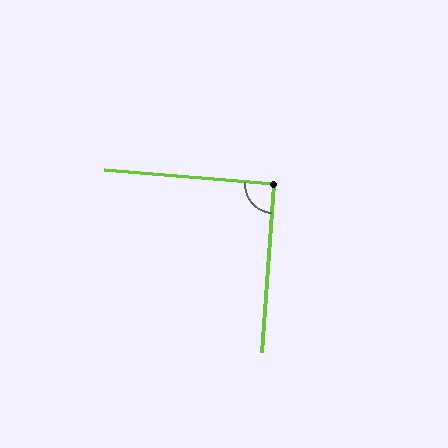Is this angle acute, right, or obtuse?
It is approximately a right angle.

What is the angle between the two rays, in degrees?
Approximately 91 degrees.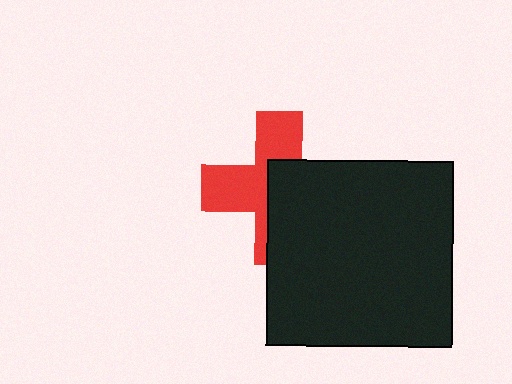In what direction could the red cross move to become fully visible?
The red cross could move left. That would shift it out from behind the black square entirely.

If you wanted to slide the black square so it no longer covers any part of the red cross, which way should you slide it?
Slide it right — that is the most direct way to separate the two shapes.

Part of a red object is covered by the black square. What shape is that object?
It is a cross.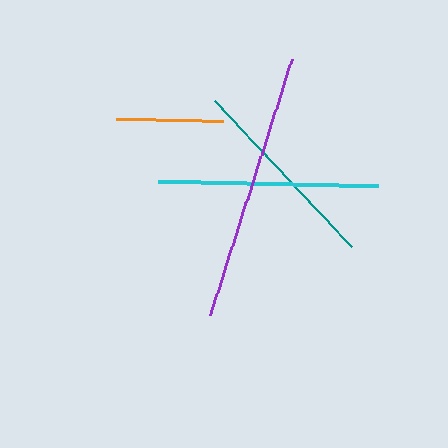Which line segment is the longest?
The purple line is the longest at approximately 268 pixels.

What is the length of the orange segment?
The orange segment is approximately 106 pixels long.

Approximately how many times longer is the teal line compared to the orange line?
The teal line is approximately 1.9 times the length of the orange line.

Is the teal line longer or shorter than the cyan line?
The cyan line is longer than the teal line.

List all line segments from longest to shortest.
From longest to shortest: purple, cyan, teal, orange.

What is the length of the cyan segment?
The cyan segment is approximately 220 pixels long.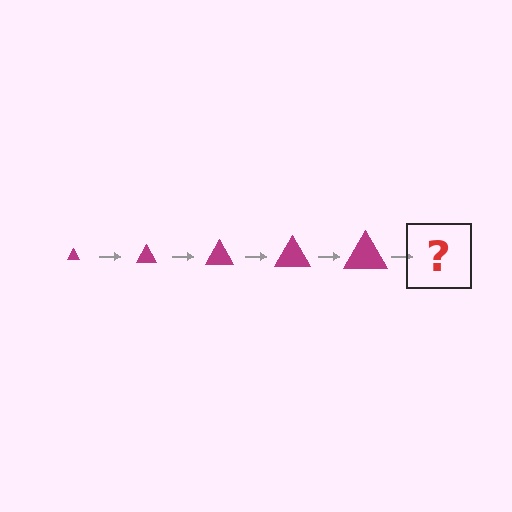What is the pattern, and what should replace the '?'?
The pattern is that the triangle gets progressively larger each step. The '?' should be a magenta triangle, larger than the previous one.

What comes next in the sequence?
The next element should be a magenta triangle, larger than the previous one.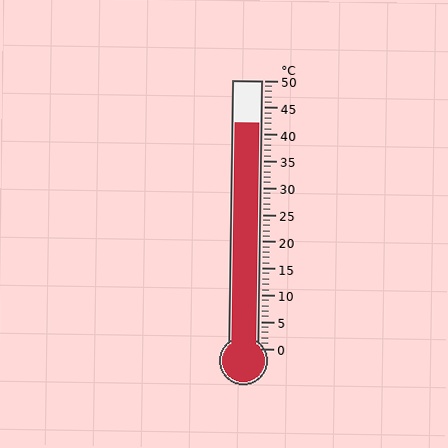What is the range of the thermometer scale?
The thermometer scale ranges from 0°C to 50°C.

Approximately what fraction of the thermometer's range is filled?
The thermometer is filled to approximately 85% of its range.